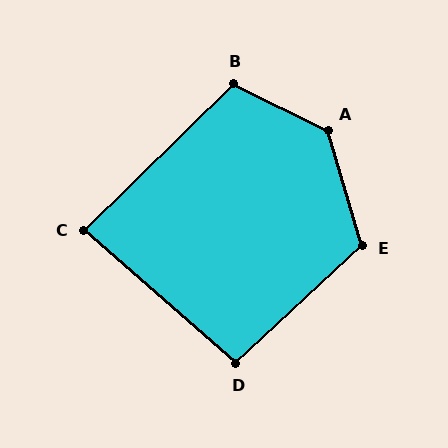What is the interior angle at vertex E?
Approximately 116 degrees (obtuse).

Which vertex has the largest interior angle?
A, at approximately 132 degrees.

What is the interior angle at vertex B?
Approximately 110 degrees (obtuse).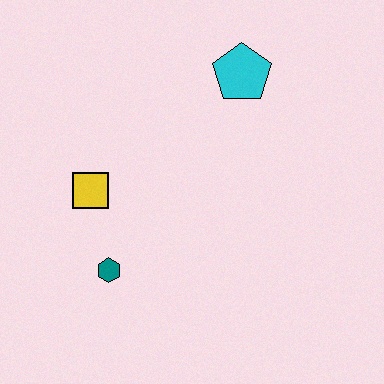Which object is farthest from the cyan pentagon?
The teal hexagon is farthest from the cyan pentagon.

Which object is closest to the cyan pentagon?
The yellow square is closest to the cyan pentagon.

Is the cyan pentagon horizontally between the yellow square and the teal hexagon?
No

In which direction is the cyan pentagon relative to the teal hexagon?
The cyan pentagon is above the teal hexagon.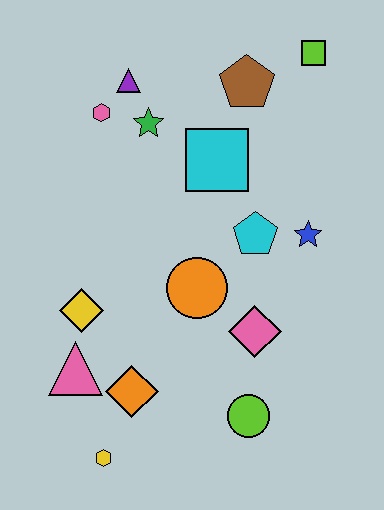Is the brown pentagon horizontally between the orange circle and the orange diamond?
No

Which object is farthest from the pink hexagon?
The yellow hexagon is farthest from the pink hexagon.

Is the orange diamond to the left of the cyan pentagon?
Yes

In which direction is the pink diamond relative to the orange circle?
The pink diamond is to the right of the orange circle.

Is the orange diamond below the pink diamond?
Yes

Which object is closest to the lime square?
The brown pentagon is closest to the lime square.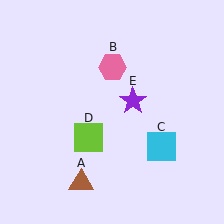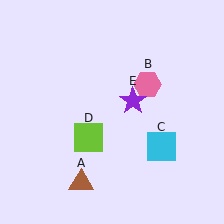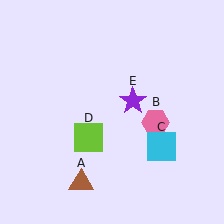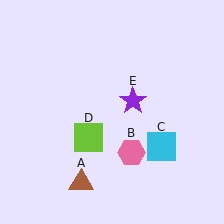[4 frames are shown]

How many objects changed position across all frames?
1 object changed position: pink hexagon (object B).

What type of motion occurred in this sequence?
The pink hexagon (object B) rotated clockwise around the center of the scene.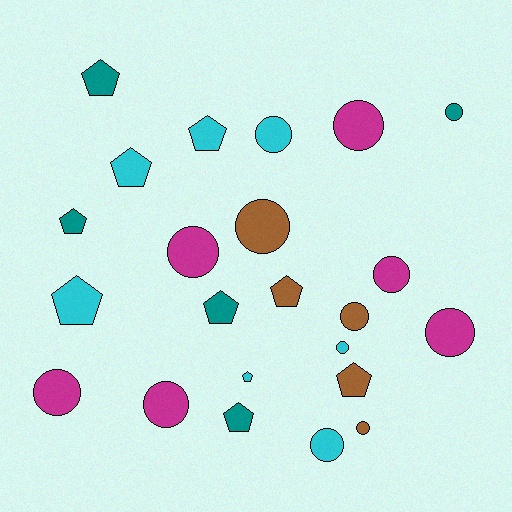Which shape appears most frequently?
Circle, with 13 objects.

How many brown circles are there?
There are 3 brown circles.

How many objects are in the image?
There are 23 objects.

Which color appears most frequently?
Cyan, with 7 objects.